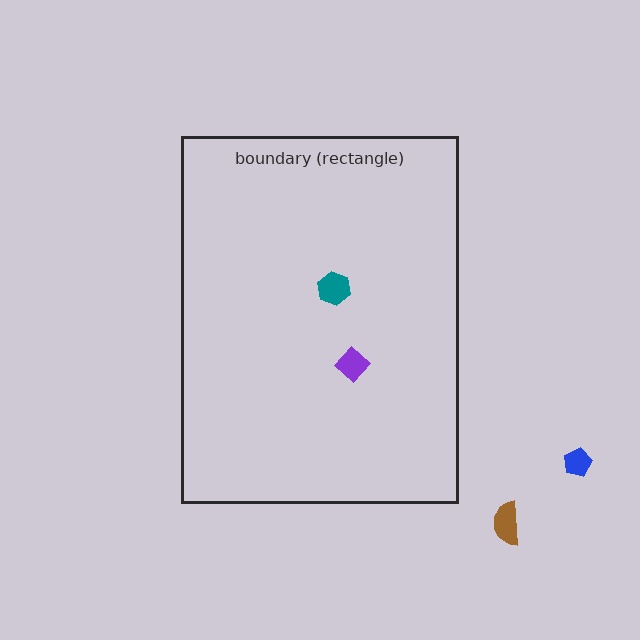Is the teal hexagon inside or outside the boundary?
Inside.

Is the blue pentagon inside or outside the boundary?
Outside.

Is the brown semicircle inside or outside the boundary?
Outside.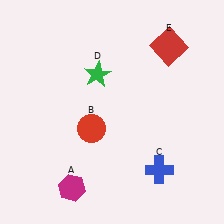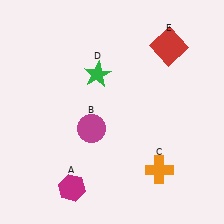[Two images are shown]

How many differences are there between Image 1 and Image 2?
There are 2 differences between the two images.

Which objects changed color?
B changed from red to magenta. C changed from blue to orange.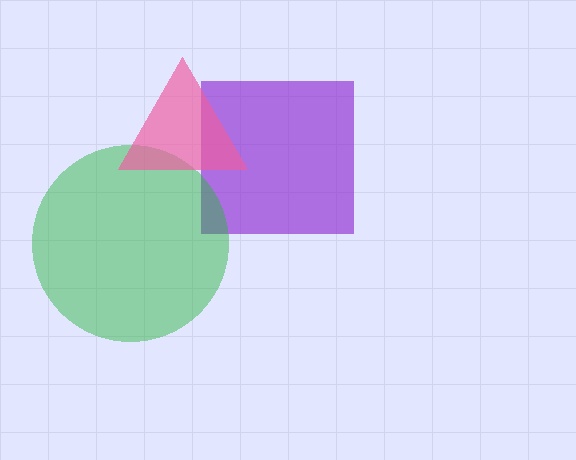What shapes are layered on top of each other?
The layered shapes are: a purple square, a green circle, a pink triangle.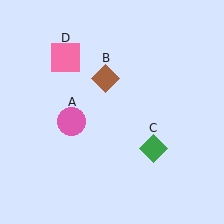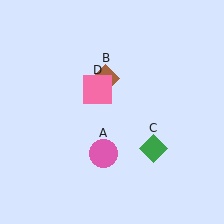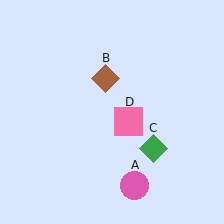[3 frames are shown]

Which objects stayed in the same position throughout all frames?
Brown diamond (object B) and green diamond (object C) remained stationary.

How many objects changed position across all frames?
2 objects changed position: pink circle (object A), pink square (object D).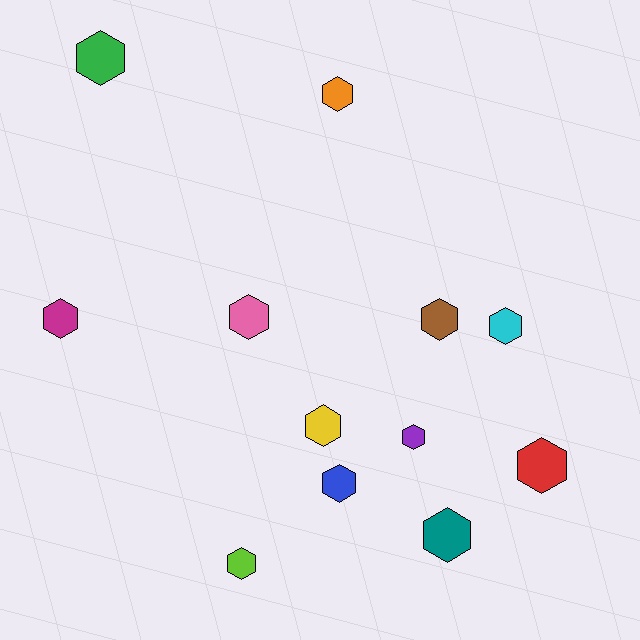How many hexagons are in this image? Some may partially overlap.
There are 12 hexagons.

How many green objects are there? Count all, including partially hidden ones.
There is 1 green object.